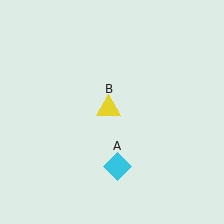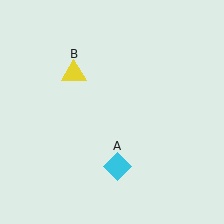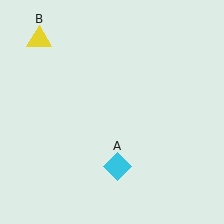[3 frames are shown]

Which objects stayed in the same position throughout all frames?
Cyan diamond (object A) remained stationary.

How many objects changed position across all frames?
1 object changed position: yellow triangle (object B).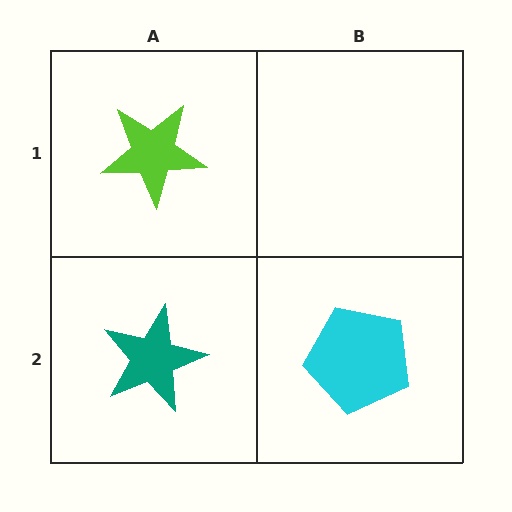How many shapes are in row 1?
1 shape.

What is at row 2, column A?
A teal star.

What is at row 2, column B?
A cyan pentagon.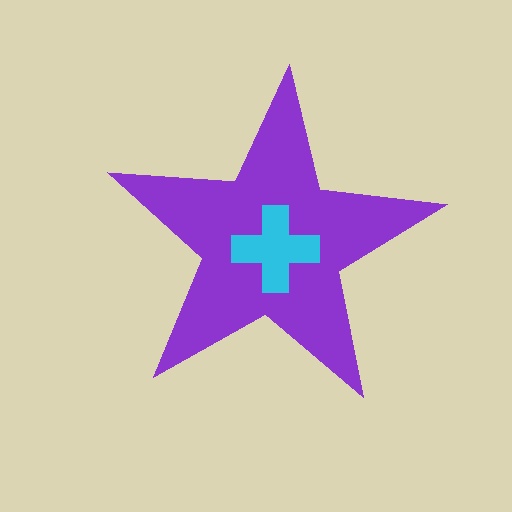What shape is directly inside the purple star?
The cyan cross.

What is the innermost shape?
The cyan cross.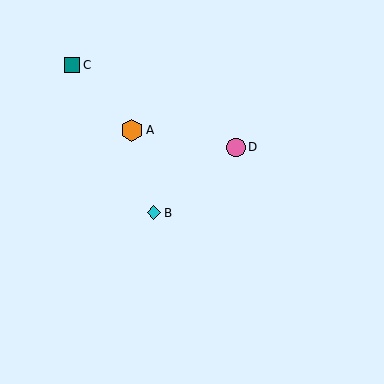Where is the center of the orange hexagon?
The center of the orange hexagon is at (132, 130).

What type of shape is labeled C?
Shape C is a teal square.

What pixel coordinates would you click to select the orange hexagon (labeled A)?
Click at (132, 130) to select the orange hexagon A.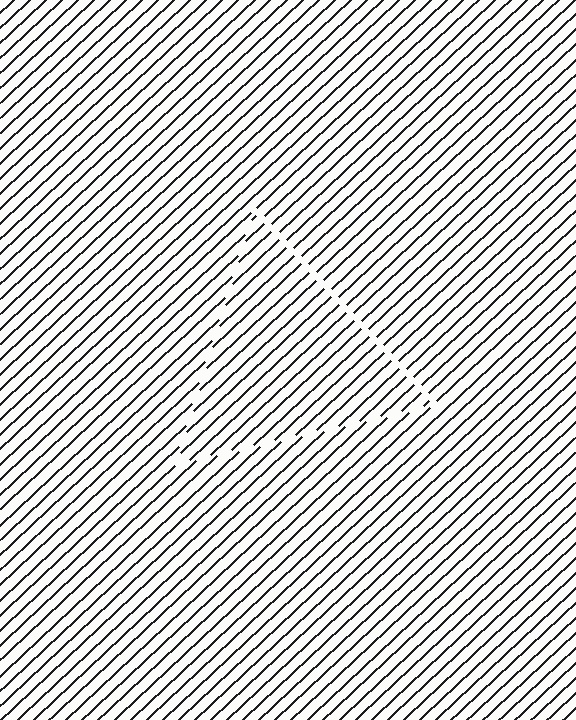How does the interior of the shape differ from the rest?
The interior of the shape contains the same grating, shifted by half a period — the contour is defined by the phase discontinuity where line-ends from the inner and outer gratings abut.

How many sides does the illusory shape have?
3 sides — the line-ends trace a triangle.